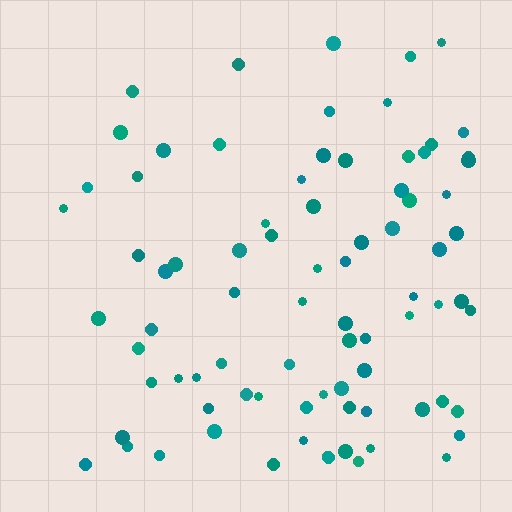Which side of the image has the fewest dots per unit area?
The left.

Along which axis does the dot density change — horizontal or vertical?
Horizontal.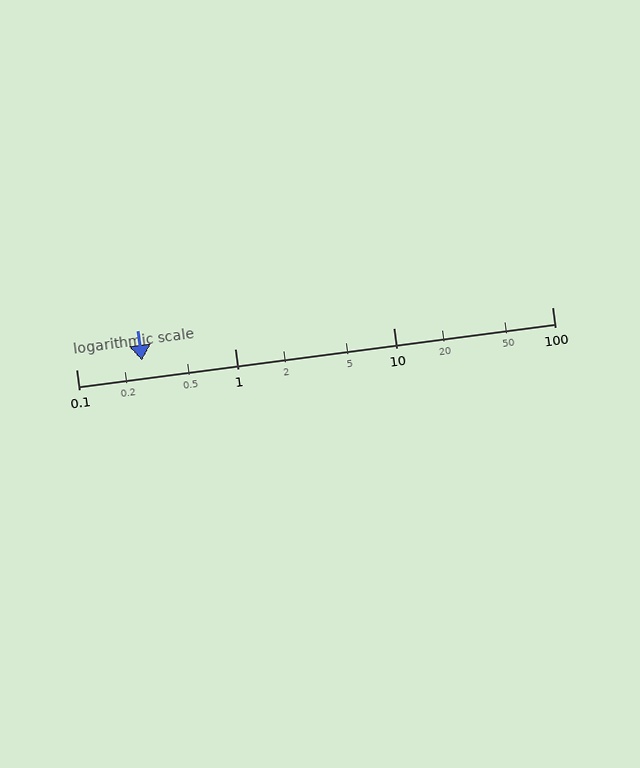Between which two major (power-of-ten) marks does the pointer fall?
The pointer is between 0.1 and 1.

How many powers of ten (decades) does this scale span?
The scale spans 3 decades, from 0.1 to 100.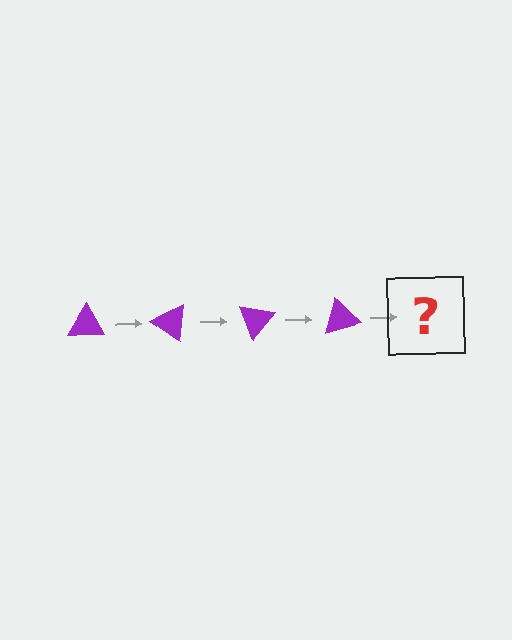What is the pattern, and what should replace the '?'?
The pattern is that the triangle rotates 35 degrees each step. The '?' should be a purple triangle rotated 140 degrees.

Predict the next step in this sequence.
The next step is a purple triangle rotated 140 degrees.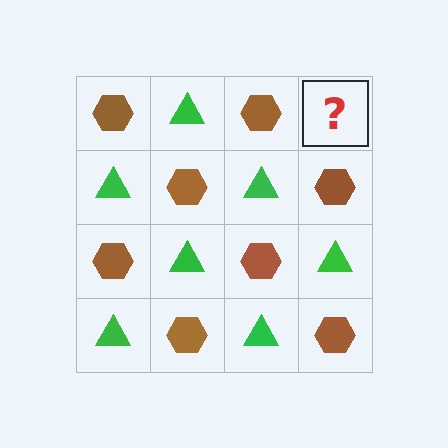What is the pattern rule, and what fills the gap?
The rule is that it alternates brown hexagon and green triangle in a checkerboard pattern. The gap should be filled with a green triangle.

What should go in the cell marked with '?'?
The missing cell should contain a green triangle.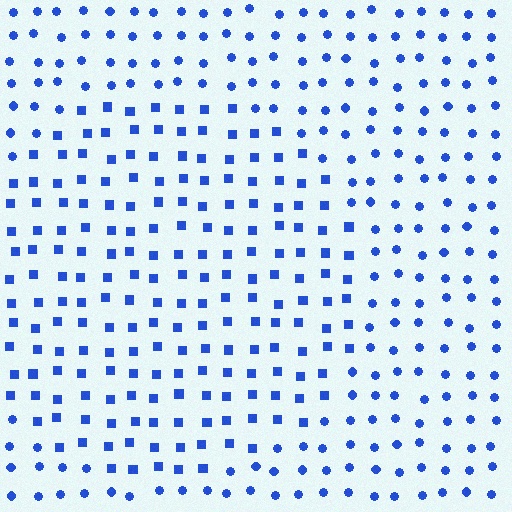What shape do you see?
I see a circle.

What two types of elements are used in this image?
The image uses squares inside the circle region and circles outside it.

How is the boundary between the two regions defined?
The boundary is defined by a change in element shape: squares inside vs. circles outside. All elements share the same color and spacing.